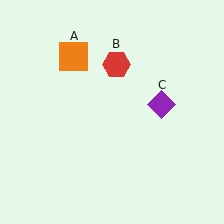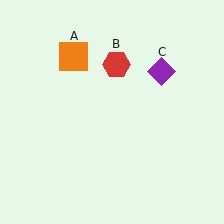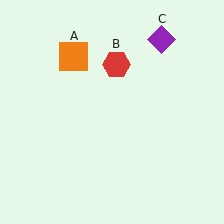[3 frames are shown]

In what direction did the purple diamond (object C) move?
The purple diamond (object C) moved up.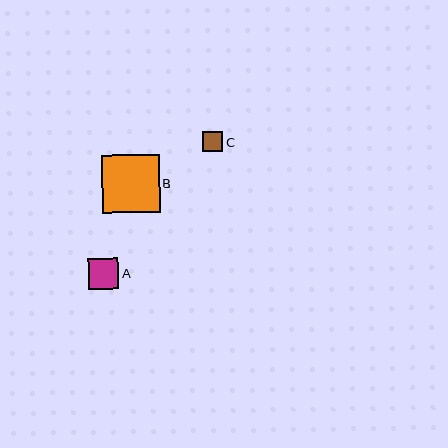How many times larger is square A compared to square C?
Square A is approximately 1.5 times the size of square C.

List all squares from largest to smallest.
From largest to smallest: B, A, C.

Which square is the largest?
Square B is the largest with a size of approximately 57 pixels.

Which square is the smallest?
Square C is the smallest with a size of approximately 20 pixels.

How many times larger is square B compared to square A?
Square B is approximately 1.9 times the size of square A.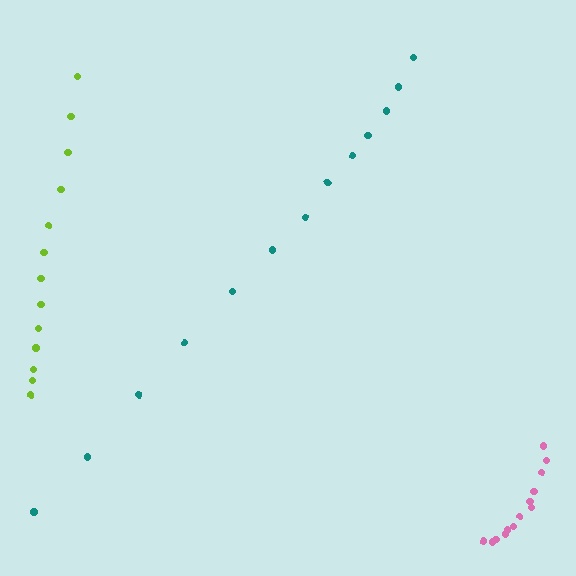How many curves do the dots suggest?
There are 3 distinct paths.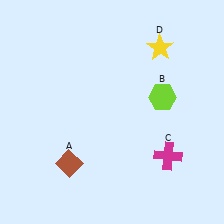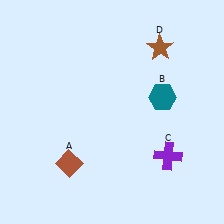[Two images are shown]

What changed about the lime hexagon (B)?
In Image 1, B is lime. In Image 2, it changed to teal.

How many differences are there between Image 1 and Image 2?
There are 3 differences between the two images.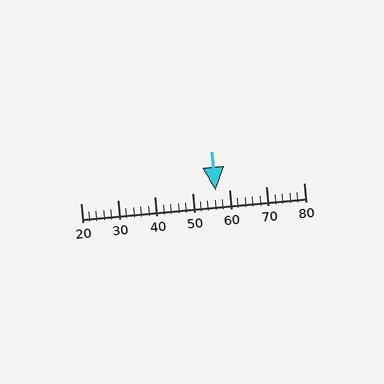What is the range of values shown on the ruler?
The ruler shows values from 20 to 80.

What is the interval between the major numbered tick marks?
The major tick marks are spaced 10 units apart.